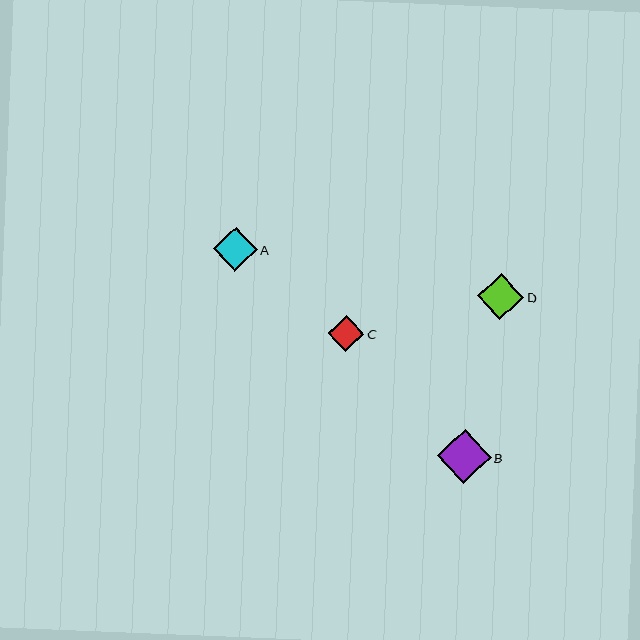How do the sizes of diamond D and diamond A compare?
Diamond D and diamond A are approximately the same size.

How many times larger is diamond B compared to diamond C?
Diamond B is approximately 1.5 times the size of diamond C.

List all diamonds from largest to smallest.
From largest to smallest: B, D, A, C.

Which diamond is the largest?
Diamond B is the largest with a size of approximately 54 pixels.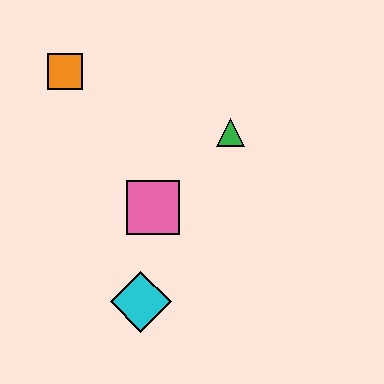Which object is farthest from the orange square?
The cyan diamond is farthest from the orange square.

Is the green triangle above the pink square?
Yes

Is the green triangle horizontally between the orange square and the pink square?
No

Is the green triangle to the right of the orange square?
Yes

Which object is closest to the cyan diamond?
The pink square is closest to the cyan diamond.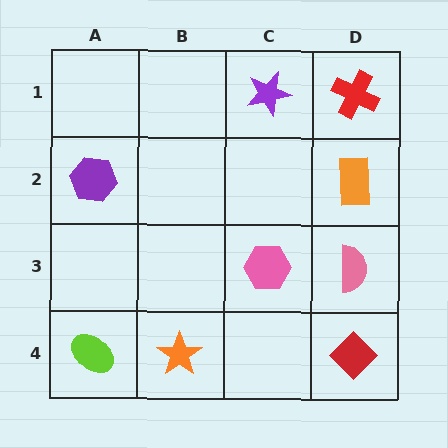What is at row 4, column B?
An orange star.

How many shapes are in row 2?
2 shapes.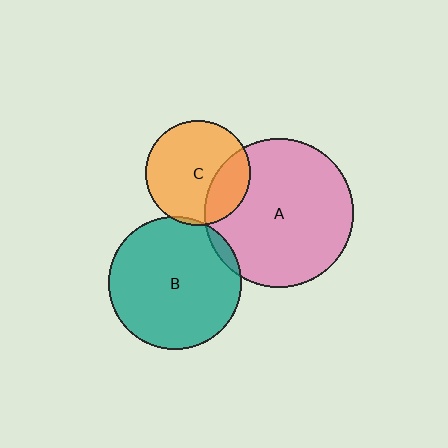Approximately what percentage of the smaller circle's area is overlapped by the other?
Approximately 5%.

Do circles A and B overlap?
Yes.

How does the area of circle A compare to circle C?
Approximately 2.0 times.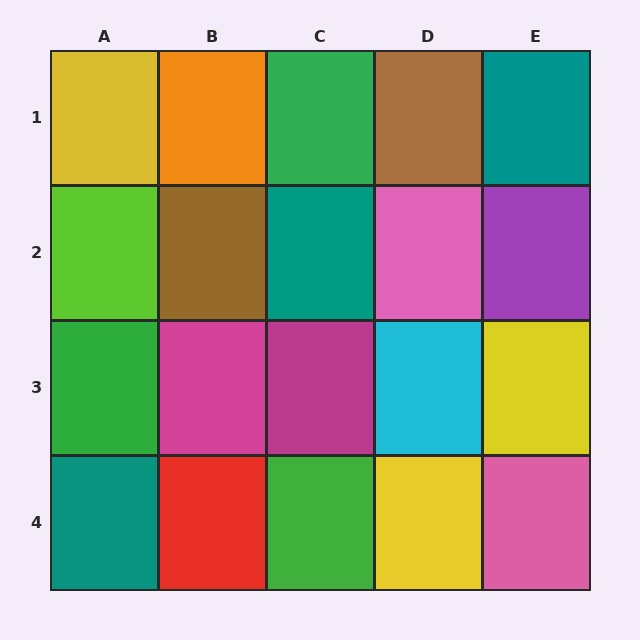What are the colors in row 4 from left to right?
Teal, red, green, yellow, pink.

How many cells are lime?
1 cell is lime.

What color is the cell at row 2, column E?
Purple.